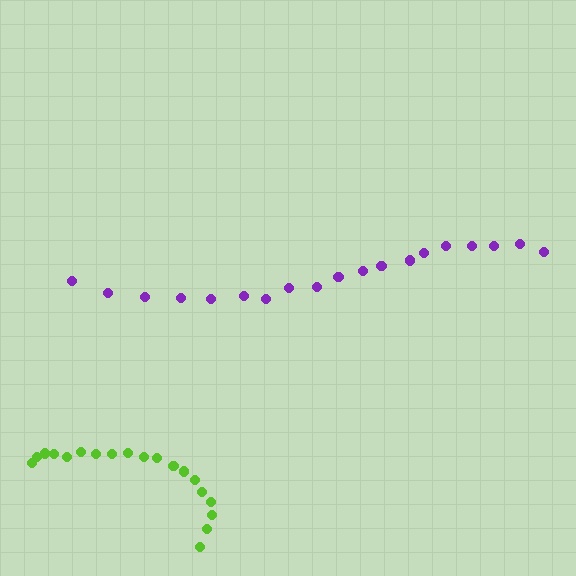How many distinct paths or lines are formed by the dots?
There are 2 distinct paths.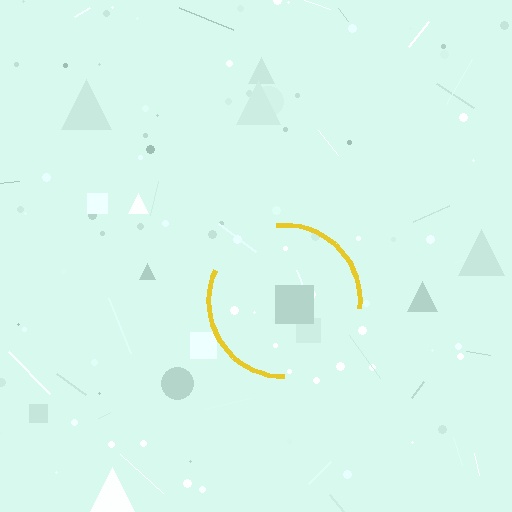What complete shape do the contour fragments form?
The contour fragments form a circle.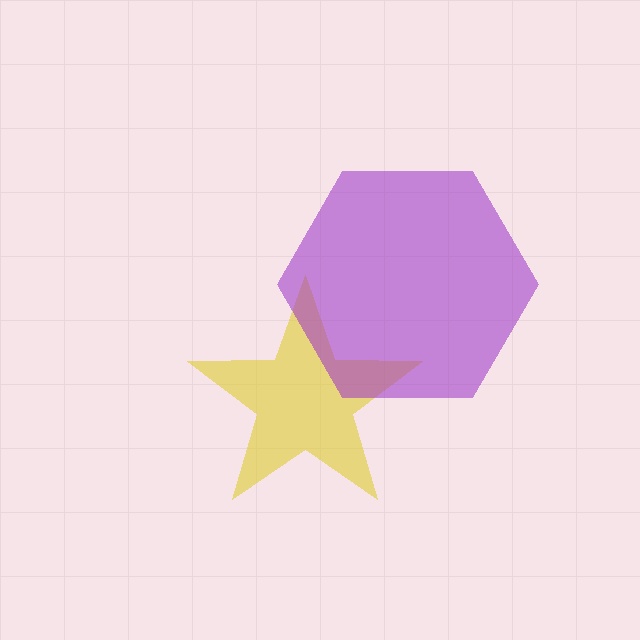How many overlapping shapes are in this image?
There are 2 overlapping shapes in the image.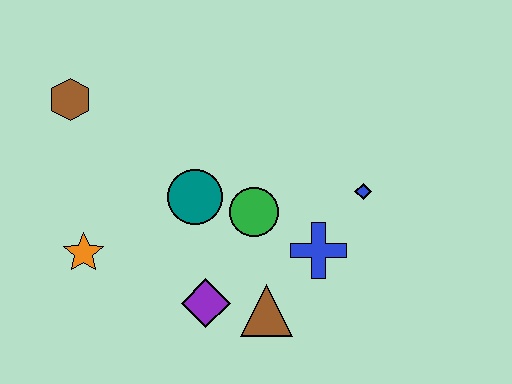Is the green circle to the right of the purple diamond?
Yes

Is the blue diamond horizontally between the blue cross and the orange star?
No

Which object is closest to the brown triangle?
The purple diamond is closest to the brown triangle.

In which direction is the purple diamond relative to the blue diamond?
The purple diamond is to the left of the blue diamond.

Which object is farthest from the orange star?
The blue diamond is farthest from the orange star.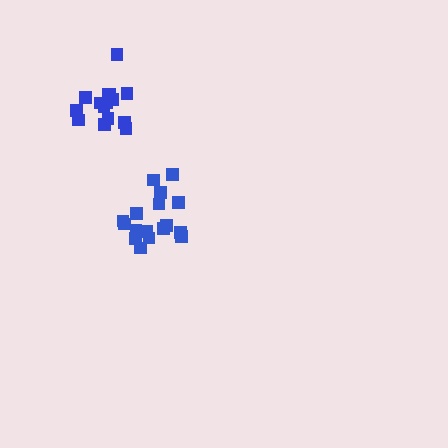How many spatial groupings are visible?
There are 2 spatial groupings.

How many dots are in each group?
Group 1: 16 dots, Group 2: 17 dots (33 total).